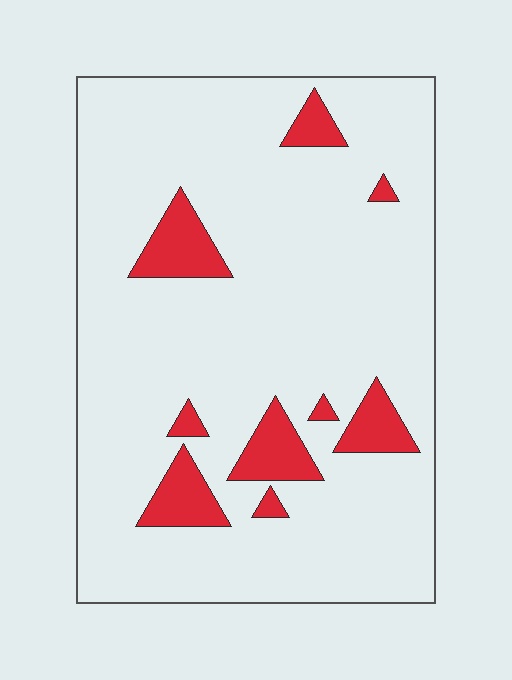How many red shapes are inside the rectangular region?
9.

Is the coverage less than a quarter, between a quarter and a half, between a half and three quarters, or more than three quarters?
Less than a quarter.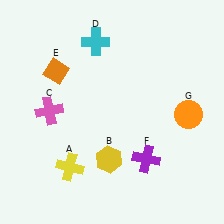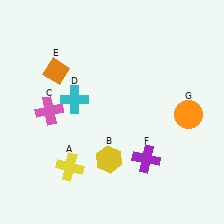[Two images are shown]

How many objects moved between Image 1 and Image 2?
1 object moved between the two images.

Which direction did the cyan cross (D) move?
The cyan cross (D) moved down.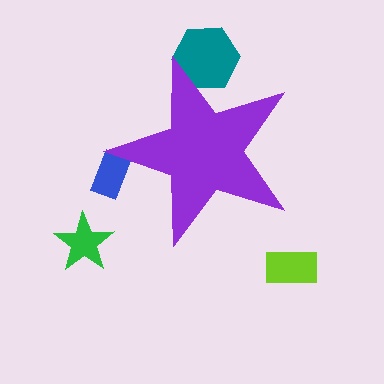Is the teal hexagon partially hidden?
Yes, the teal hexagon is partially hidden behind the purple star.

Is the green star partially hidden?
No, the green star is fully visible.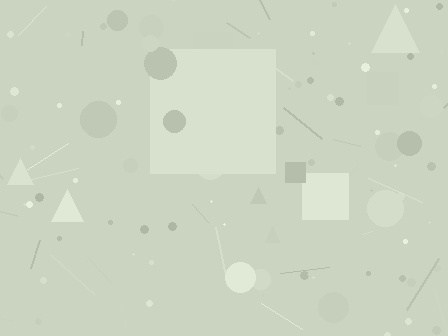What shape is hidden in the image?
A square is hidden in the image.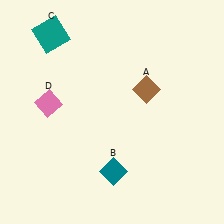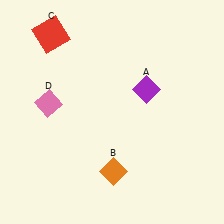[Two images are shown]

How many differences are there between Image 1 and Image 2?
There are 3 differences between the two images.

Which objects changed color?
A changed from brown to purple. B changed from teal to orange. C changed from teal to red.